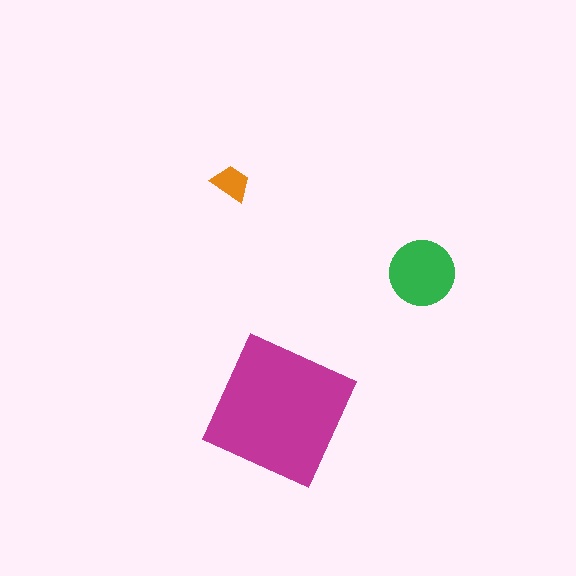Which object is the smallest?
The orange trapezoid.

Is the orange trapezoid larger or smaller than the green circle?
Smaller.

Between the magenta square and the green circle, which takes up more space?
The magenta square.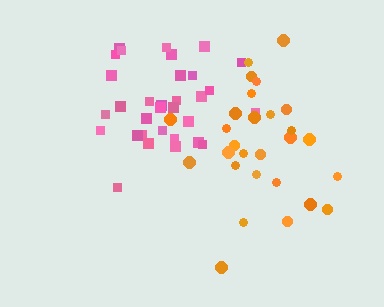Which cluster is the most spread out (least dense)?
Orange.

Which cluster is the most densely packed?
Pink.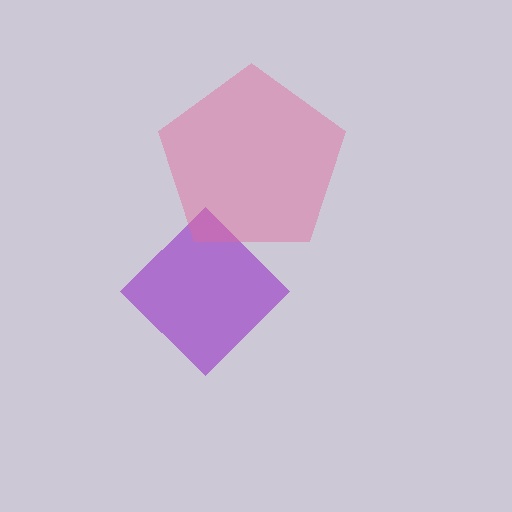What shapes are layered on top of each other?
The layered shapes are: a purple diamond, a pink pentagon.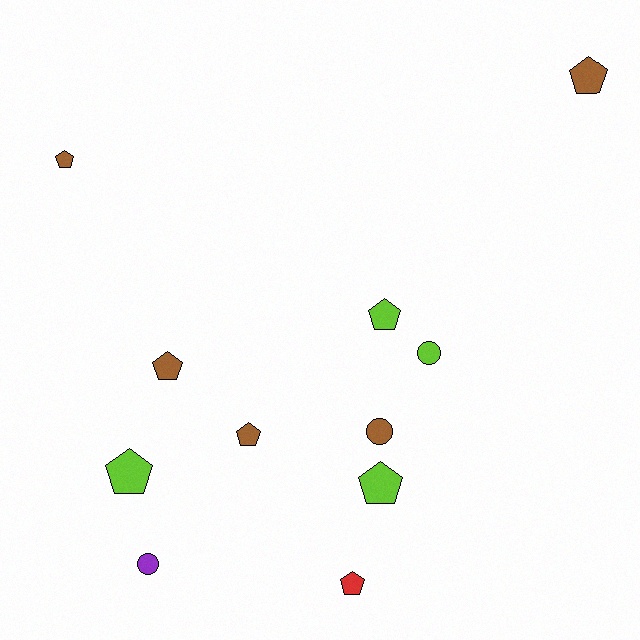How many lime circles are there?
There is 1 lime circle.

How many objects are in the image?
There are 11 objects.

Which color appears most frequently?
Brown, with 5 objects.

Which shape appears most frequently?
Pentagon, with 8 objects.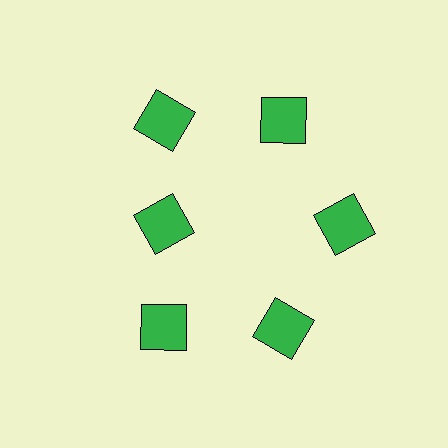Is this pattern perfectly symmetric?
No. The 6 green squares are arranged in a ring, but one element near the 9 o'clock position is pulled inward toward the center, breaking the 6-fold rotational symmetry.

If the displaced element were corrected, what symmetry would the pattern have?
It would have 6-fold rotational symmetry — the pattern would map onto itself every 60 degrees.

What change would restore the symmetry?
The symmetry would be restored by moving it outward, back onto the ring so that all 6 squares sit at equal angles and equal distance from the center.